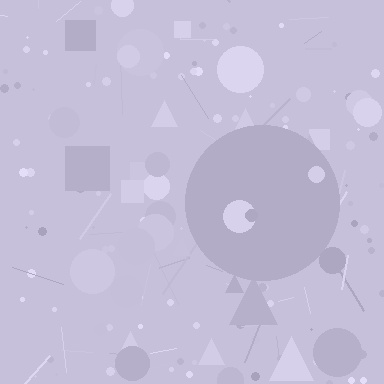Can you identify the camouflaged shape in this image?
The camouflaged shape is a circle.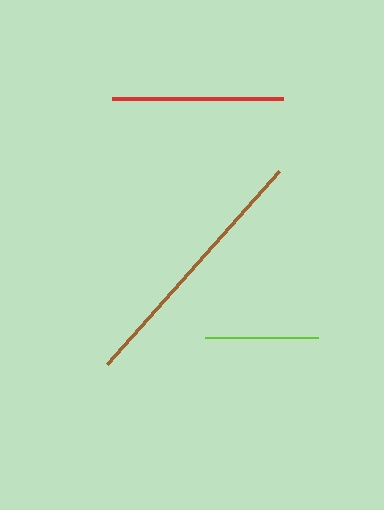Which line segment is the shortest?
The lime line is the shortest at approximately 113 pixels.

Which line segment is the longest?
The brown line is the longest at approximately 258 pixels.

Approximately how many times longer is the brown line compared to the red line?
The brown line is approximately 1.5 times the length of the red line.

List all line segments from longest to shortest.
From longest to shortest: brown, red, lime.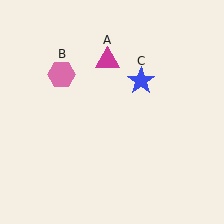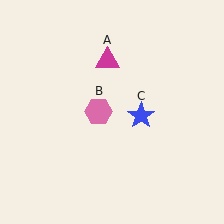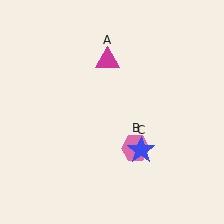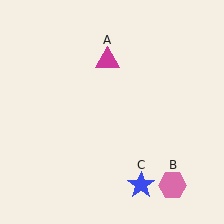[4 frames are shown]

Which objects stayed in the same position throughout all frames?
Magenta triangle (object A) remained stationary.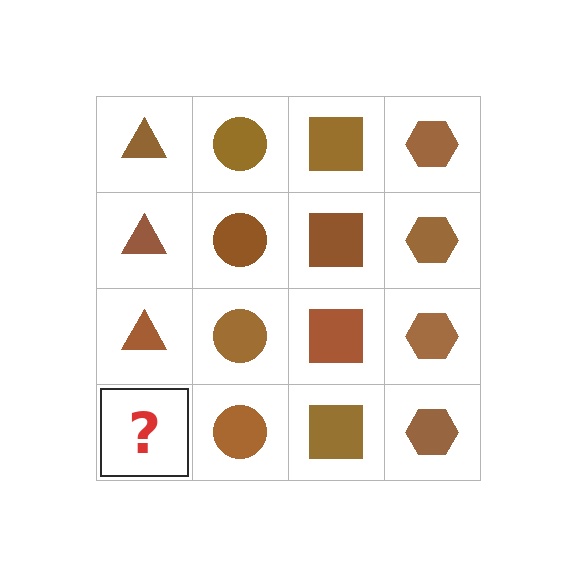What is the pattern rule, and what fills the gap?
The rule is that each column has a consistent shape. The gap should be filled with a brown triangle.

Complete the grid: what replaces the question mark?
The question mark should be replaced with a brown triangle.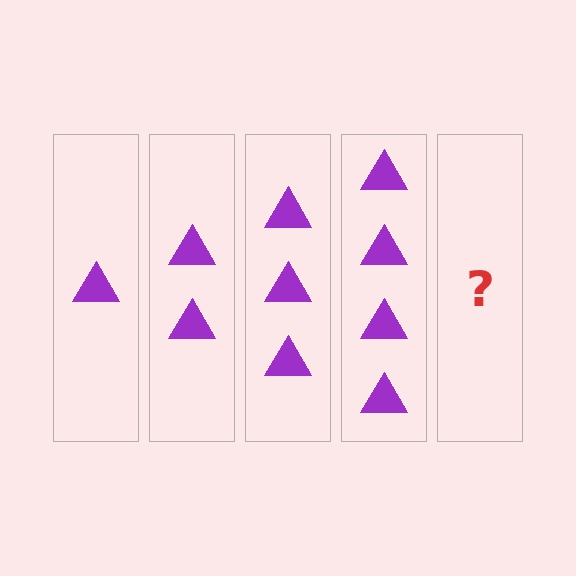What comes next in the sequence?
The next element should be 5 triangles.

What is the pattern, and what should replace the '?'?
The pattern is that each step adds one more triangle. The '?' should be 5 triangles.